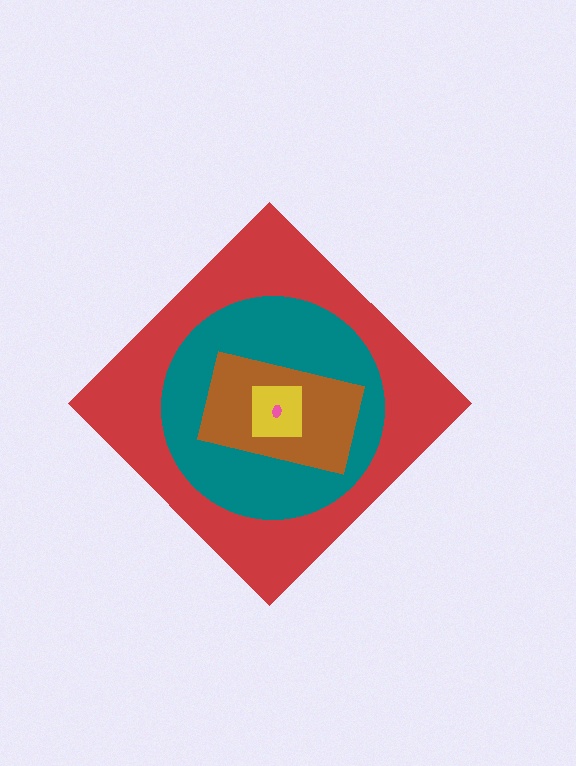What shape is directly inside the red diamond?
The teal circle.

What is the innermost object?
The pink ellipse.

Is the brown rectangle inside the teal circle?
Yes.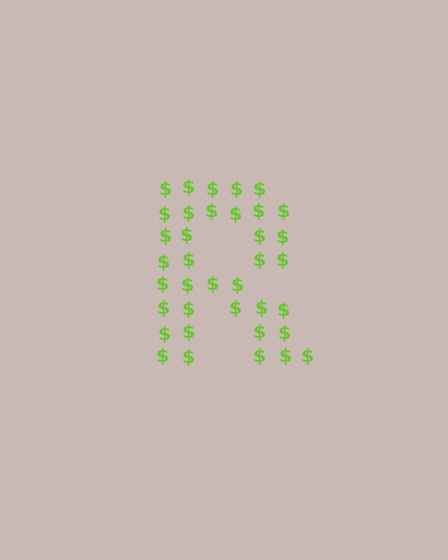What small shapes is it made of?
It is made of small dollar signs.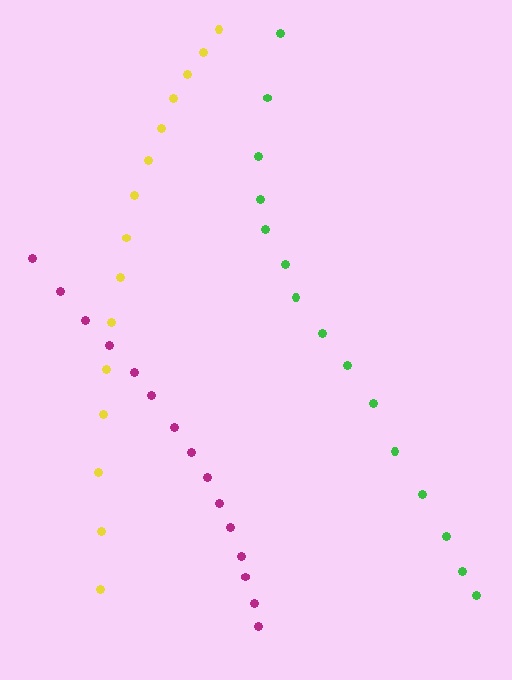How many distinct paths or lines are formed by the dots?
There are 3 distinct paths.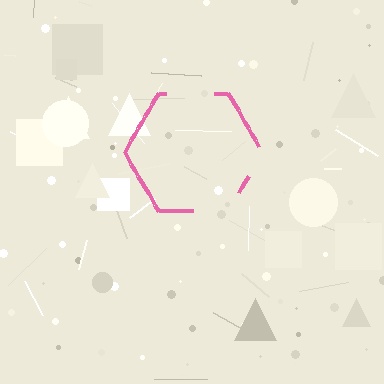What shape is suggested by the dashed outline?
The dashed outline suggests a hexagon.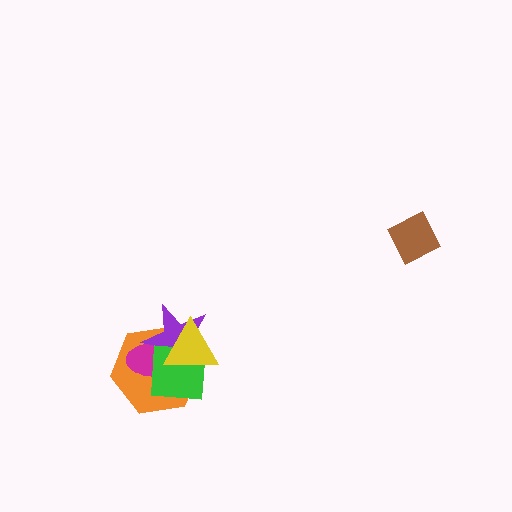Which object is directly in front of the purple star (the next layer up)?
The green square is directly in front of the purple star.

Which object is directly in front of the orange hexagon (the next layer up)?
The magenta ellipse is directly in front of the orange hexagon.